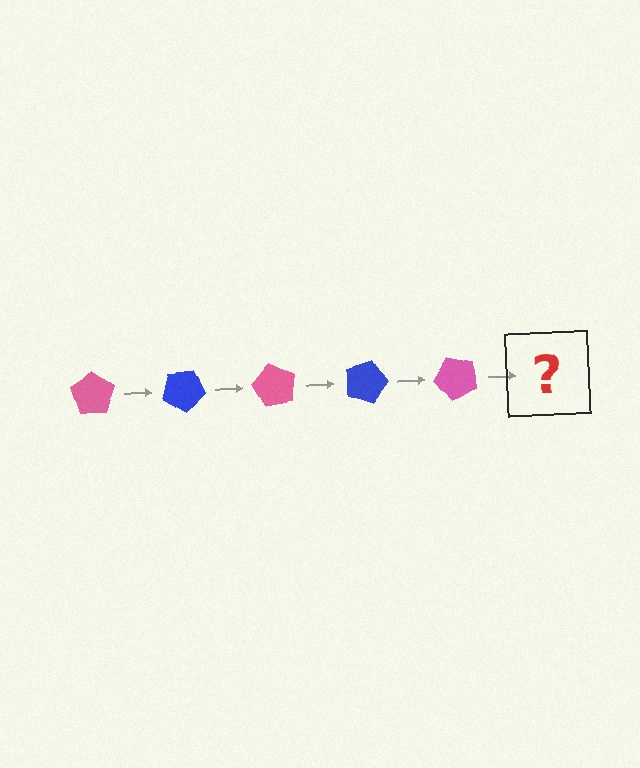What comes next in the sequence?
The next element should be a blue pentagon, rotated 150 degrees from the start.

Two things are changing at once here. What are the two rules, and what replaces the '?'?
The two rules are that it rotates 30 degrees each step and the color cycles through pink and blue. The '?' should be a blue pentagon, rotated 150 degrees from the start.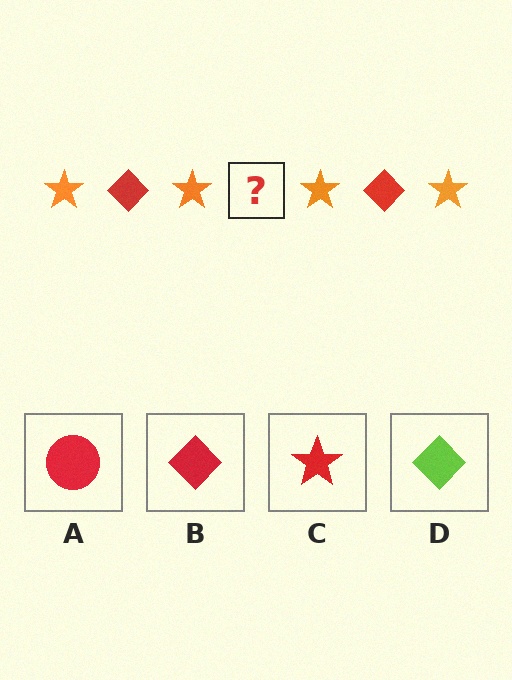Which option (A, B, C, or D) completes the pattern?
B.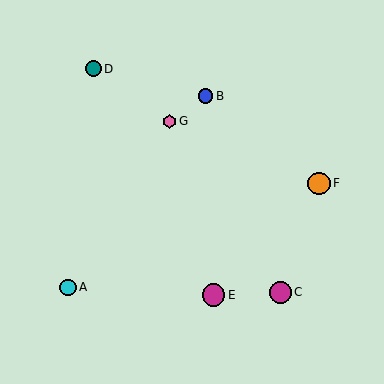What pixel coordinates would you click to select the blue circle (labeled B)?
Click at (206, 96) to select the blue circle B.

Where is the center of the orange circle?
The center of the orange circle is at (319, 183).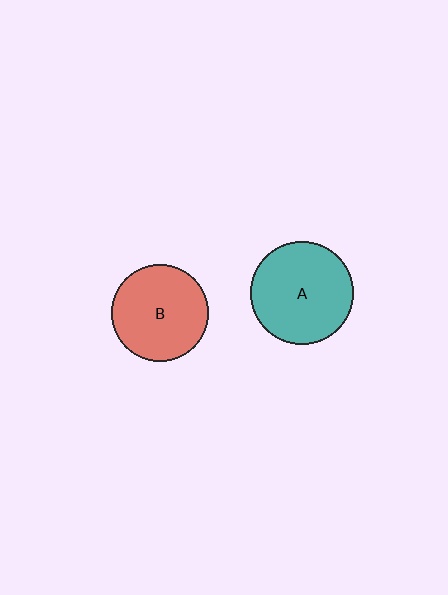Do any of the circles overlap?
No, none of the circles overlap.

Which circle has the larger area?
Circle A (teal).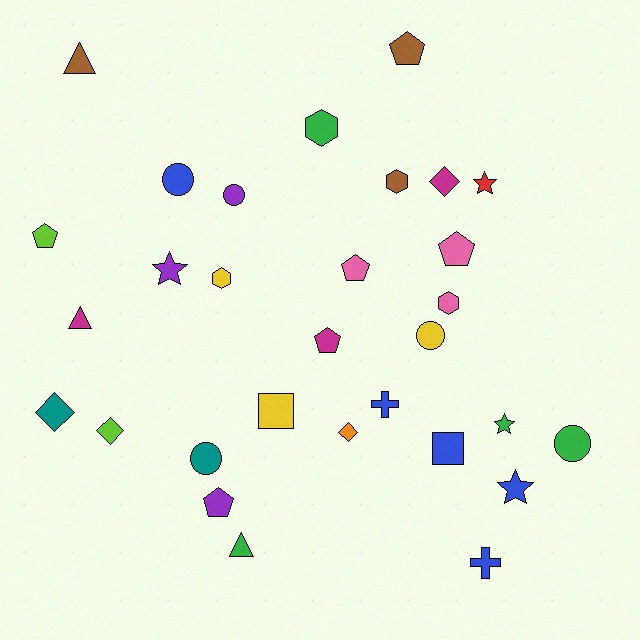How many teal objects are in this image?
There are 2 teal objects.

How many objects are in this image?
There are 30 objects.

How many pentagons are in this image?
There are 6 pentagons.